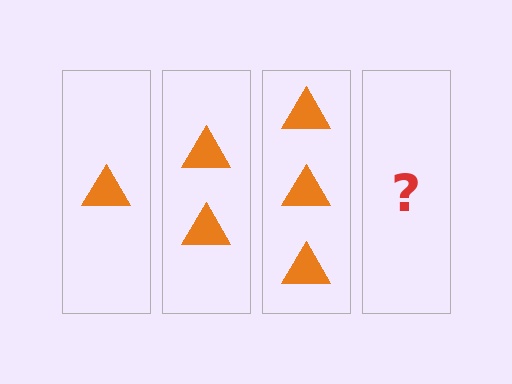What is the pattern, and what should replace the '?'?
The pattern is that each step adds one more triangle. The '?' should be 4 triangles.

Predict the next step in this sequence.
The next step is 4 triangles.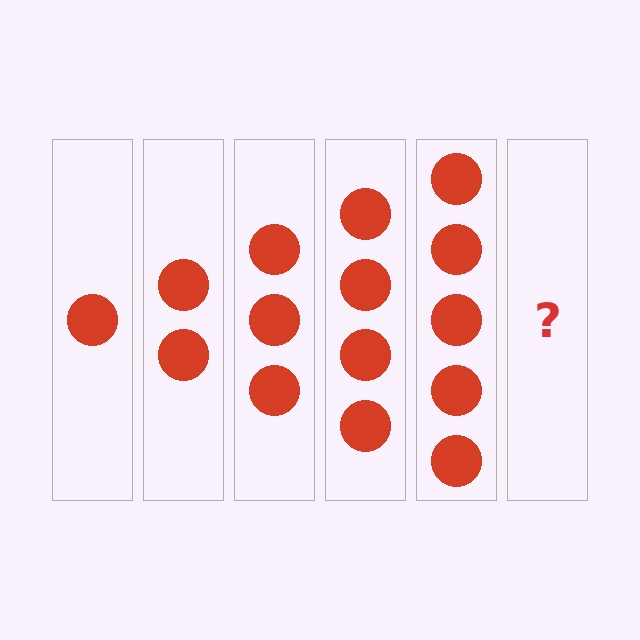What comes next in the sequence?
The next element should be 6 circles.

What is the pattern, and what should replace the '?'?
The pattern is that each step adds one more circle. The '?' should be 6 circles.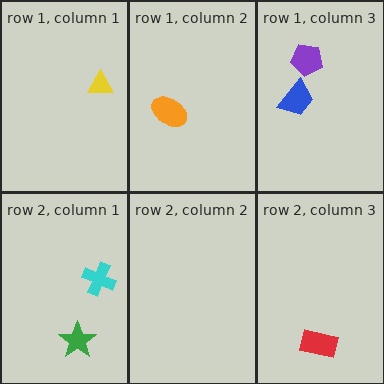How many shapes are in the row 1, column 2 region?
1.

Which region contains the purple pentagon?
The row 1, column 3 region.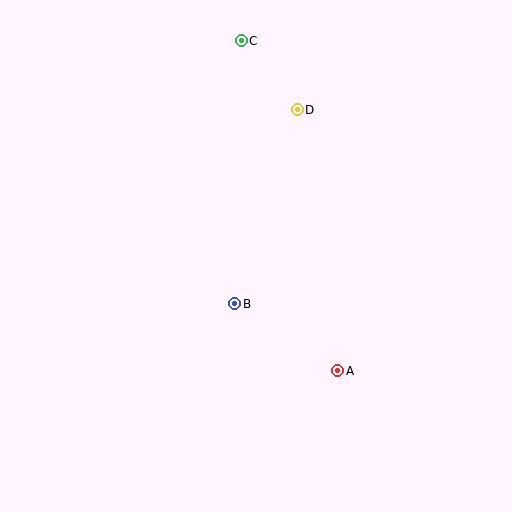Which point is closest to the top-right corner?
Point D is closest to the top-right corner.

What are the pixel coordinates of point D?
Point D is at (297, 110).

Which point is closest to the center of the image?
Point B at (235, 304) is closest to the center.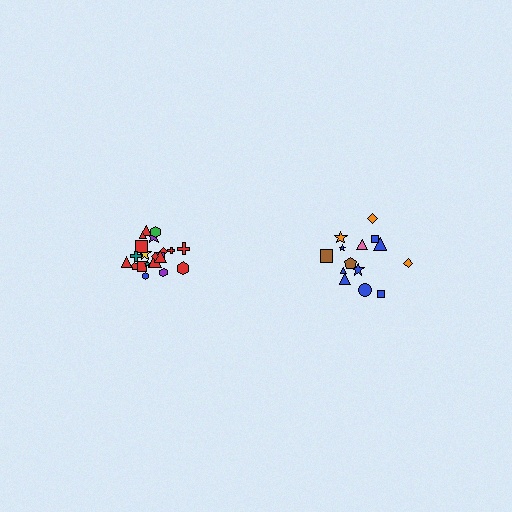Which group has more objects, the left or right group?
The left group.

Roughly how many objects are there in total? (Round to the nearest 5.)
Roughly 35 objects in total.